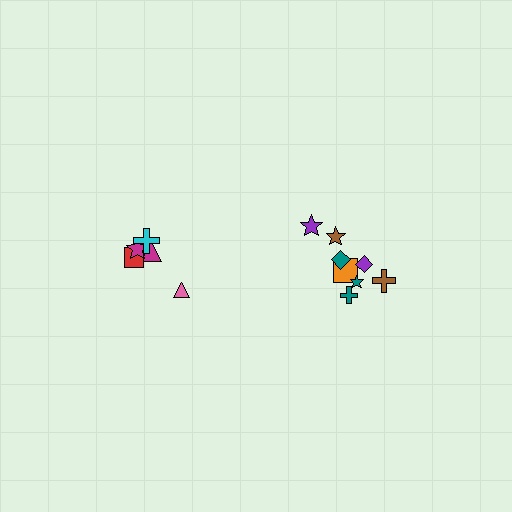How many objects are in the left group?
There are 5 objects.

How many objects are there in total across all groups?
There are 13 objects.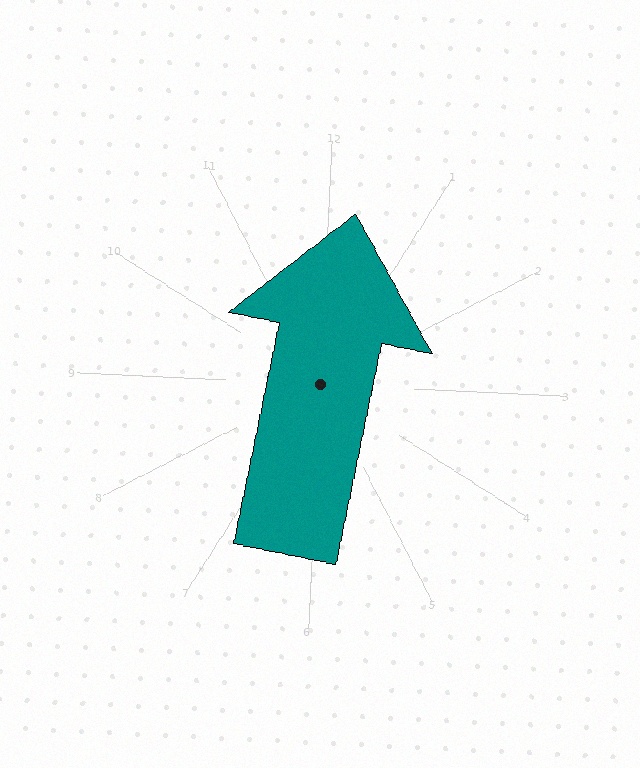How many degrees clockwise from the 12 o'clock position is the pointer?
Approximately 9 degrees.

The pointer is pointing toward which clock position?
Roughly 12 o'clock.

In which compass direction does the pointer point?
North.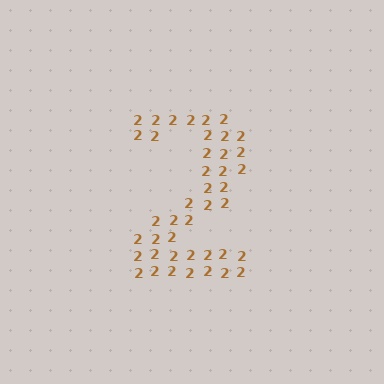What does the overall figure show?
The overall figure shows the digit 2.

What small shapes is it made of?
It is made of small digit 2's.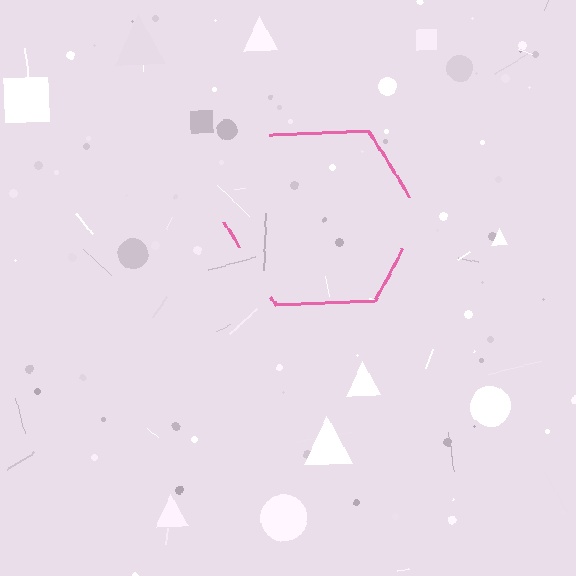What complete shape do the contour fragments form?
The contour fragments form a hexagon.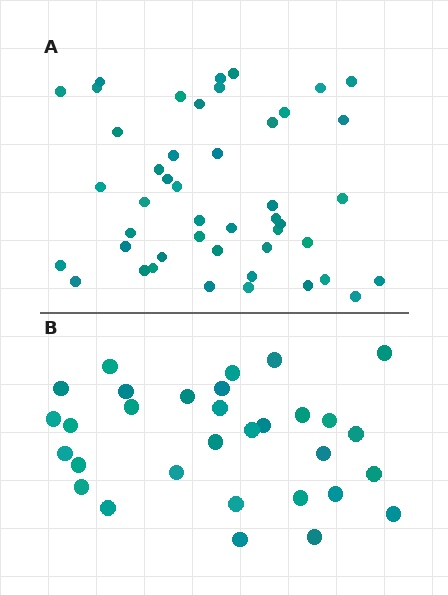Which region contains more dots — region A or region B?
Region A (the top region) has more dots.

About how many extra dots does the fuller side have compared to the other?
Region A has approximately 15 more dots than region B.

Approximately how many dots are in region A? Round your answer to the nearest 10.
About 50 dots. (The exact count is 46, which rounds to 50.)